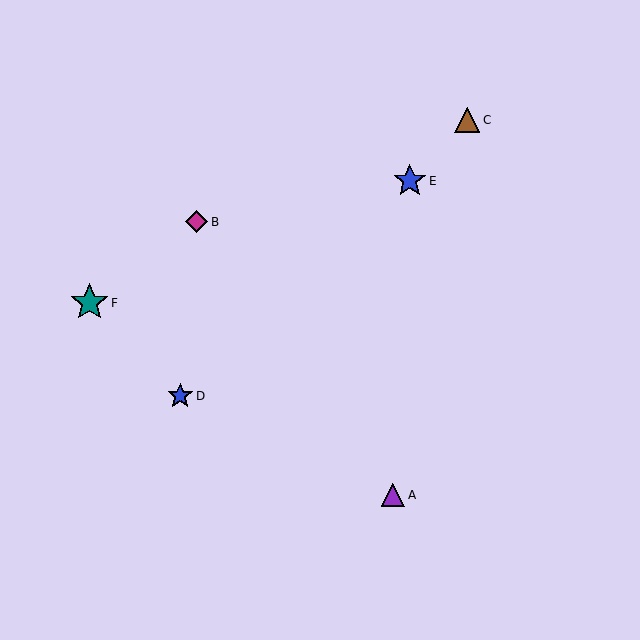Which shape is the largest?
The teal star (labeled F) is the largest.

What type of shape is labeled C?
Shape C is a brown triangle.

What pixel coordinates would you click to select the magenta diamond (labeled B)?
Click at (197, 222) to select the magenta diamond B.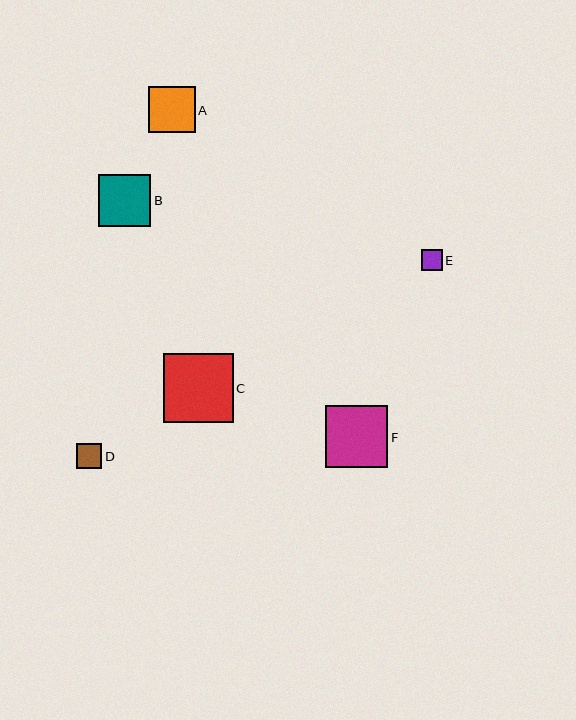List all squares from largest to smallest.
From largest to smallest: C, F, B, A, D, E.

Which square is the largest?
Square C is the largest with a size of approximately 70 pixels.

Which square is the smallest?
Square E is the smallest with a size of approximately 20 pixels.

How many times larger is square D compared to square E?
Square D is approximately 1.2 times the size of square E.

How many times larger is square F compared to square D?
Square F is approximately 2.5 times the size of square D.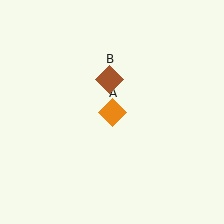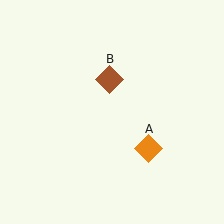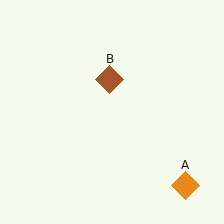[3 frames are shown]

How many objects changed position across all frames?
1 object changed position: orange diamond (object A).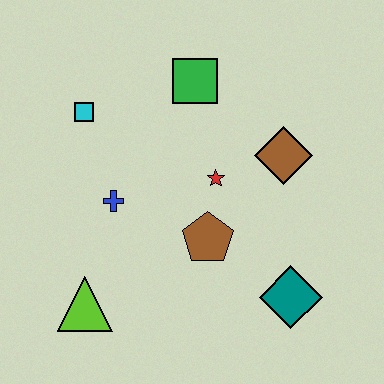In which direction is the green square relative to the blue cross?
The green square is above the blue cross.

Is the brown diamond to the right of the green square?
Yes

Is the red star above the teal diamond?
Yes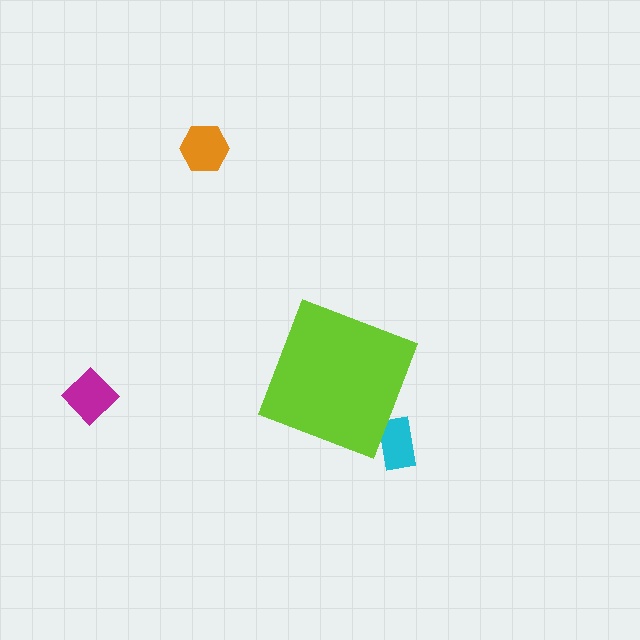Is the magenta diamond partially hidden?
No, the magenta diamond is fully visible.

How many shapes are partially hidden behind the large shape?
1 shape is partially hidden.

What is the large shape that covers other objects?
A lime diamond.